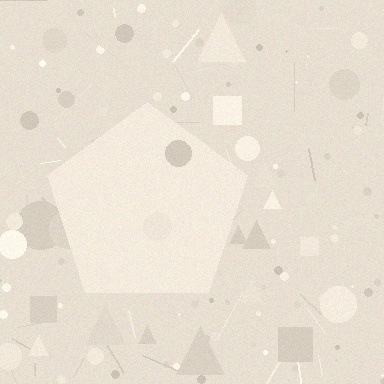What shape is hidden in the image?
A pentagon is hidden in the image.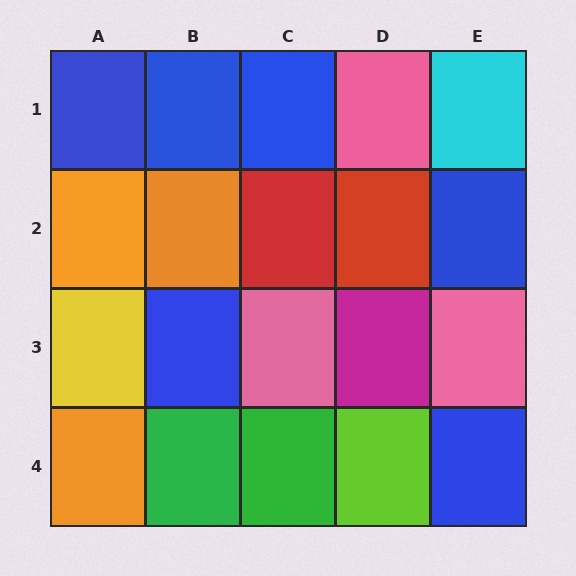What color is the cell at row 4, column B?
Green.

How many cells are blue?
6 cells are blue.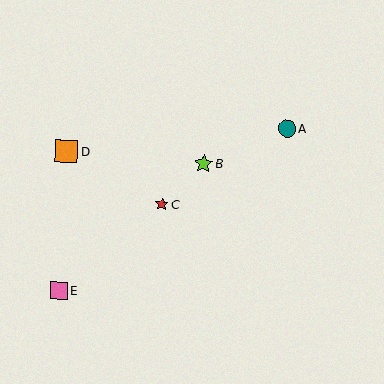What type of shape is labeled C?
Shape C is a red star.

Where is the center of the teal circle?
The center of the teal circle is at (287, 129).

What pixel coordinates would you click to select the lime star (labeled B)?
Click at (204, 164) to select the lime star B.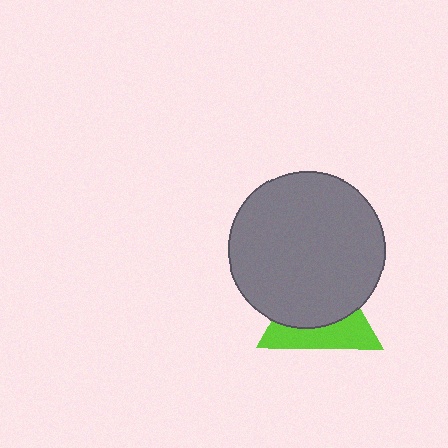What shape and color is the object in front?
The object in front is a gray circle.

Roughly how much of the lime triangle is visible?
A small part of it is visible (roughly 41%).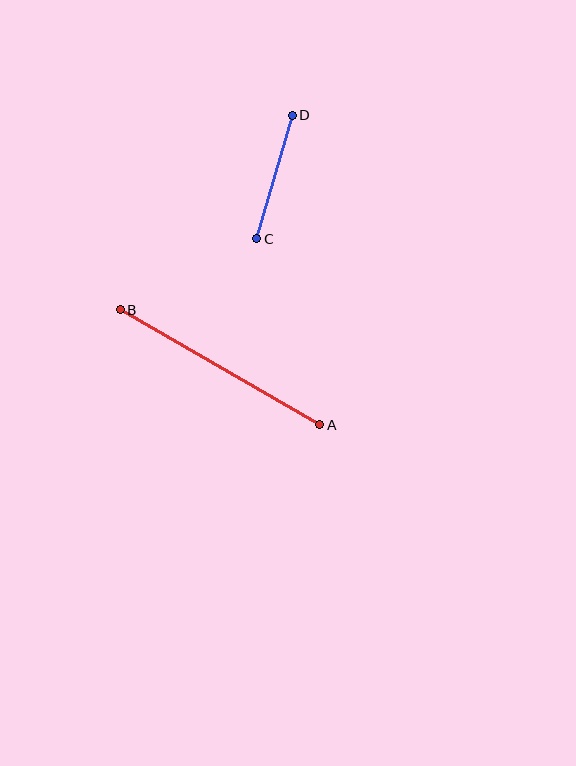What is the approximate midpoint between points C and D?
The midpoint is at approximately (274, 177) pixels.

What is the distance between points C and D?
The distance is approximately 128 pixels.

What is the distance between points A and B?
The distance is approximately 230 pixels.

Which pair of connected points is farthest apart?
Points A and B are farthest apart.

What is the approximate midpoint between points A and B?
The midpoint is at approximately (220, 367) pixels.